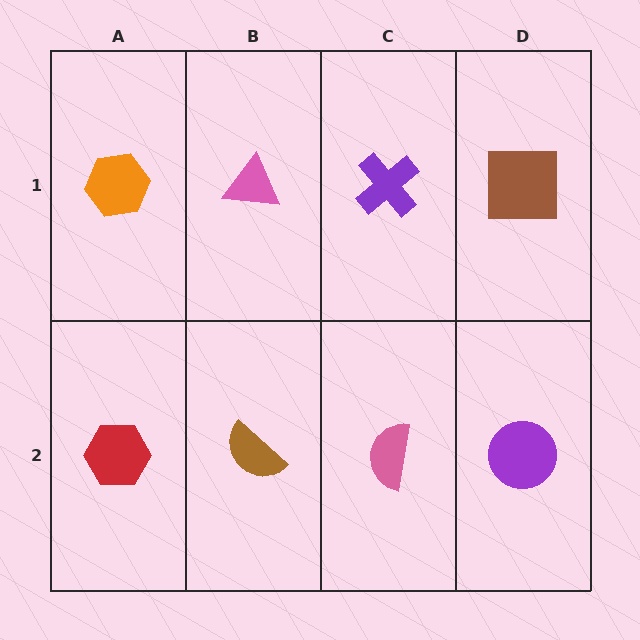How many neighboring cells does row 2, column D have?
2.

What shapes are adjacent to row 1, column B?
A brown semicircle (row 2, column B), an orange hexagon (row 1, column A), a purple cross (row 1, column C).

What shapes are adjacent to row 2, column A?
An orange hexagon (row 1, column A), a brown semicircle (row 2, column B).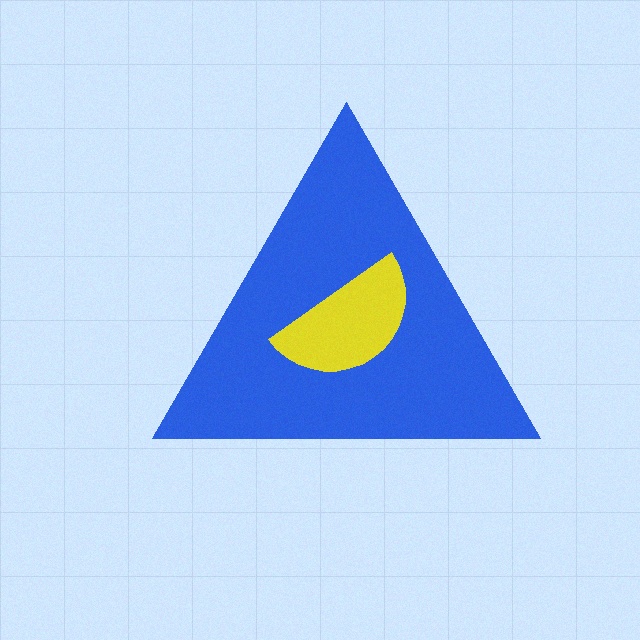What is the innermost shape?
The yellow semicircle.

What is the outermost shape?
The blue triangle.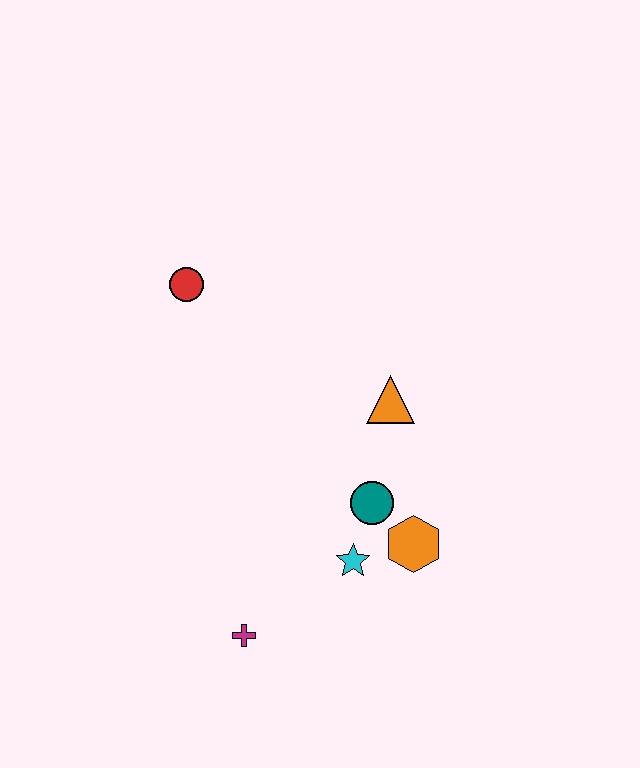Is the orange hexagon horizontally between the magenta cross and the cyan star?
No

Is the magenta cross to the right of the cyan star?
No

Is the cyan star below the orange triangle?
Yes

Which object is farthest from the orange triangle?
The magenta cross is farthest from the orange triangle.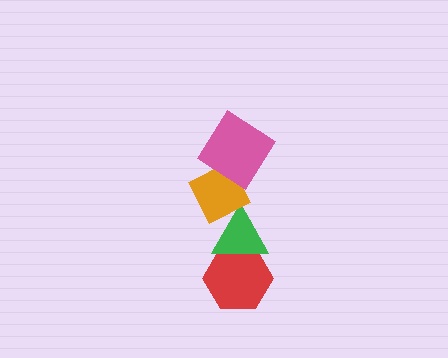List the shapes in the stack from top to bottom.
From top to bottom: the pink diamond, the orange diamond, the green triangle, the red hexagon.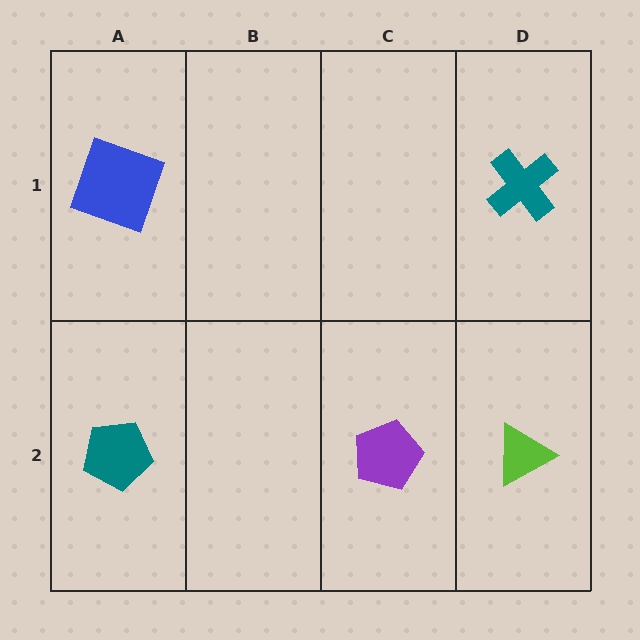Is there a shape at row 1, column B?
No, that cell is empty.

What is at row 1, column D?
A teal cross.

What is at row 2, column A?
A teal pentagon.